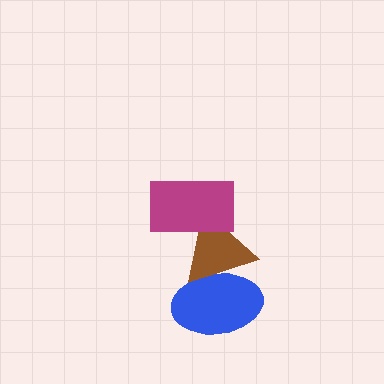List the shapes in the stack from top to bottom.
From top to bottom: the magenta rectangle, the brown triangle, the blue ellipse.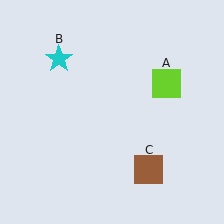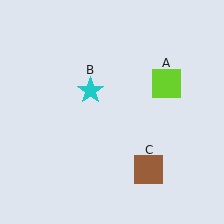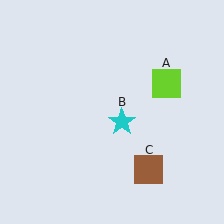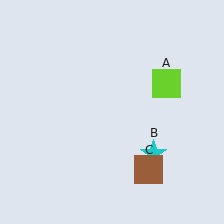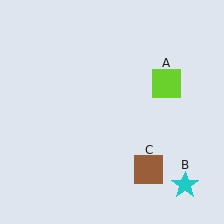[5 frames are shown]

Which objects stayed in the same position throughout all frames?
Lime square (object A) and brown square (object C) remained stationary.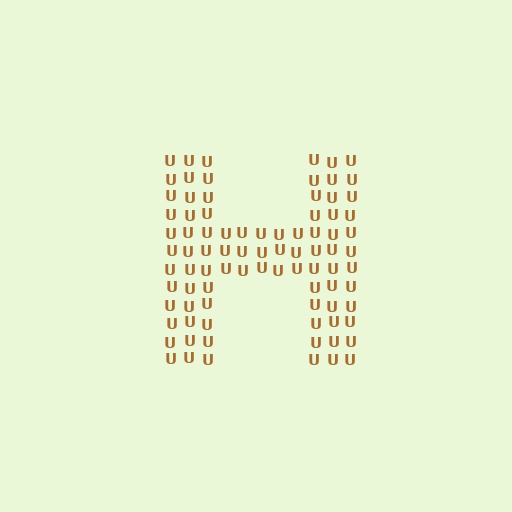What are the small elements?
The small elements are letter U's.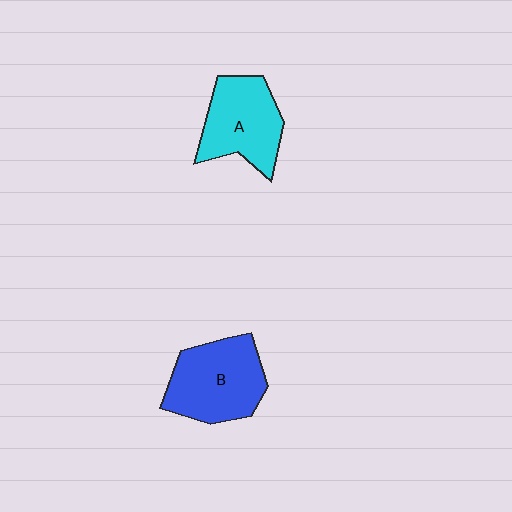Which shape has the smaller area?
Shape A (cyan).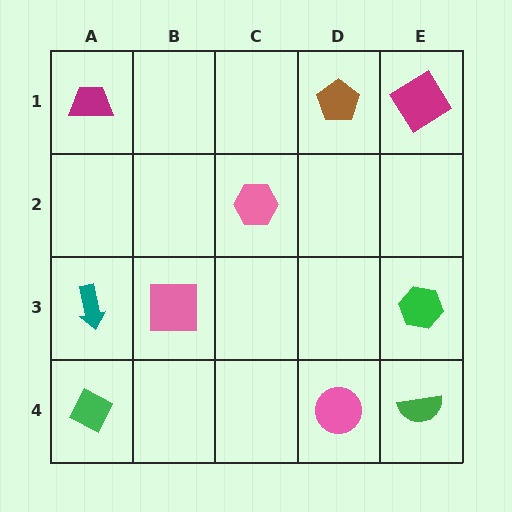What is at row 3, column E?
A green hexagon.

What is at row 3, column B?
A pink square.